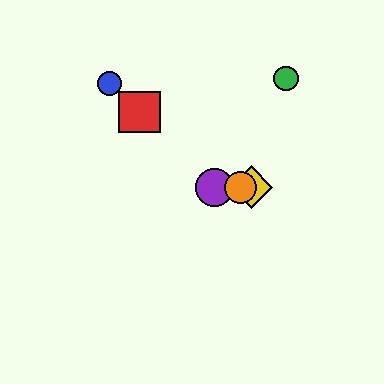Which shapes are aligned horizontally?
The yellow diamond, the purple circle, the orange circle are aligned horizontally.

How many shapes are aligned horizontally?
3 shapes (the yellow diamond, the purple circle, the orange circle) are aligned horizontally.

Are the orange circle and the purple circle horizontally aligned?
Yes, both are at y≈187.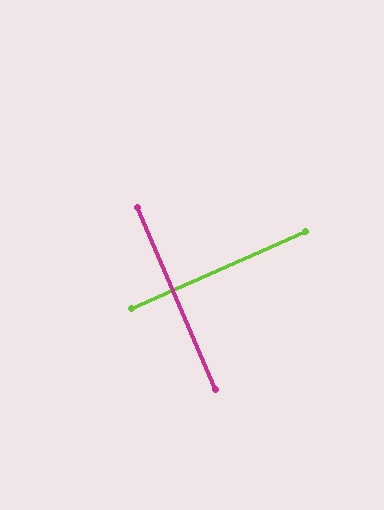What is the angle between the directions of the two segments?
Approximately 89 degrees.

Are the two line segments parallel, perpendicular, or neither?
Perpendicular — they meet at approximately 89°.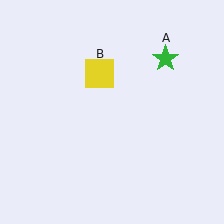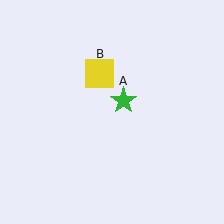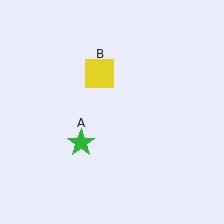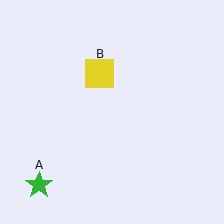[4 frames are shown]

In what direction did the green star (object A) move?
The green star (object A) moved down and to the left.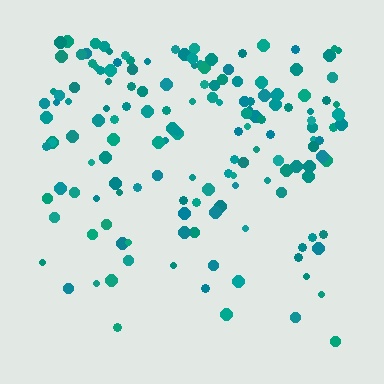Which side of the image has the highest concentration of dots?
The top.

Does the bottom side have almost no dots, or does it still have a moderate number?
Still a moderate number, just noticeably fewer than the top.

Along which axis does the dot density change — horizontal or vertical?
Vertical.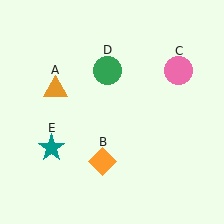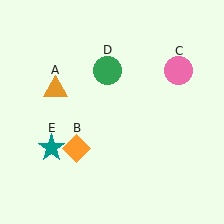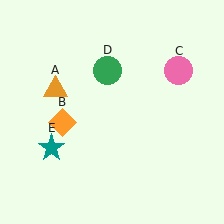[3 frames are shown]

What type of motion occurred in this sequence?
The orange diamond (object B) rotated clockwise around the center of the scene.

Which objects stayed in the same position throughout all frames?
Orange triangle (object A) and pink circle (object C) and green circle (object D) and teal star (object E) remained stationary.